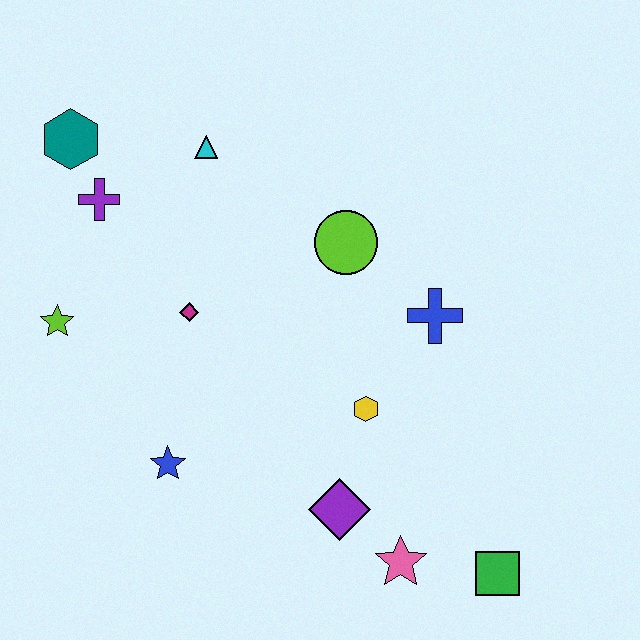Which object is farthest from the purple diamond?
The teal hexagon is farthest from the purple diamond.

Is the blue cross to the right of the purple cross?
Yes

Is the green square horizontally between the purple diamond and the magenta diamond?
No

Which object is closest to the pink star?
The purple diamond is closest to the pink star.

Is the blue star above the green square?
Yes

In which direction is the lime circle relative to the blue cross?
The lime circle is to the left of the blue cross.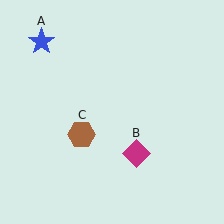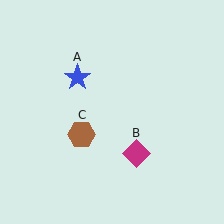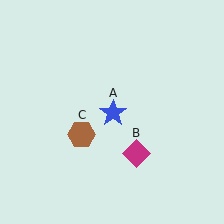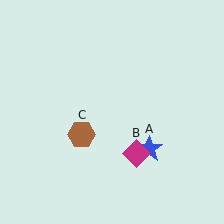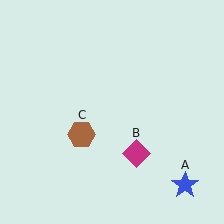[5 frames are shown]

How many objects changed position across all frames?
1 object changed position: blue star (object A).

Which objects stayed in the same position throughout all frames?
Magenta diamond (object B) and brown hexagon (object C) remained stationary.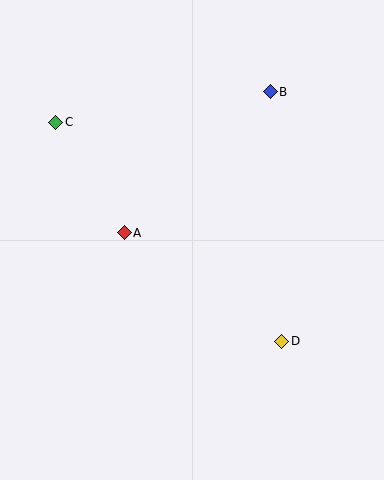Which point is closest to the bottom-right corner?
Point D is closest to the bottom-right corner.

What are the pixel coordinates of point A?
Point A is at (124, 233).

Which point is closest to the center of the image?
Point A at (124, 233) is closest to the center.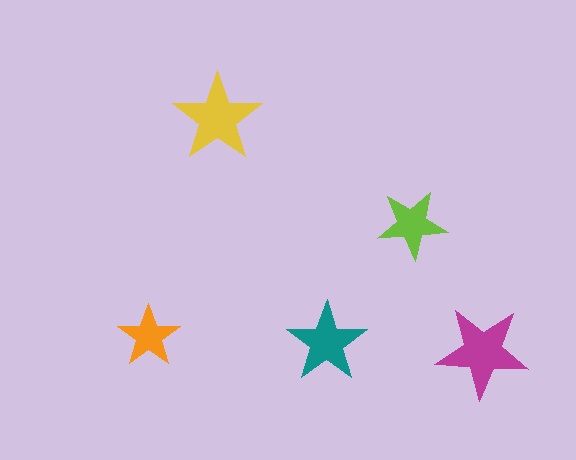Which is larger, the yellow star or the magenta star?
The magenta one.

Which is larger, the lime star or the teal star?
The teal one.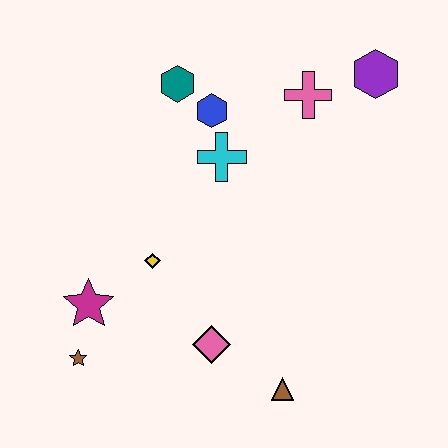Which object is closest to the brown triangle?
The pink diamond is closest to the brown triangle.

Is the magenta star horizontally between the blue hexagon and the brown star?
Yes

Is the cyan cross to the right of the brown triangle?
No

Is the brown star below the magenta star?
Yes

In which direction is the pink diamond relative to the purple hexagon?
The pink diamond is below the purple hexagon.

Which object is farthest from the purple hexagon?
The brown star is farthest from the purple hexagon.